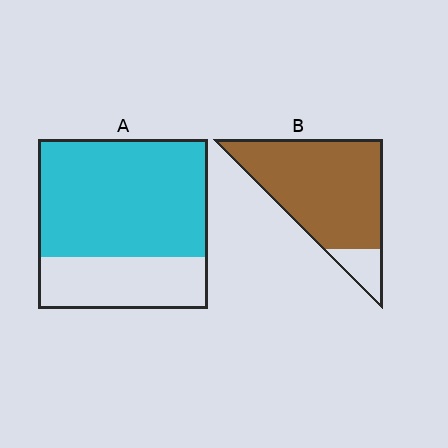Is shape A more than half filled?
Yes.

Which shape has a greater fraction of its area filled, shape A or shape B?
Shape B.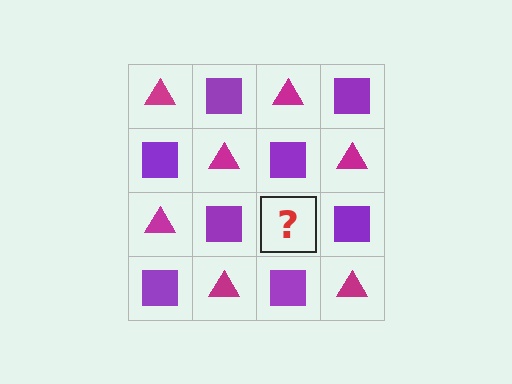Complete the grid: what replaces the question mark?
The question mark should be replaced with a magenta triangle.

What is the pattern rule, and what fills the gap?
The rule is that it alternates magenta triangle and purple square in a checkerboard pattern. The gap should be filled with a magenta triangle.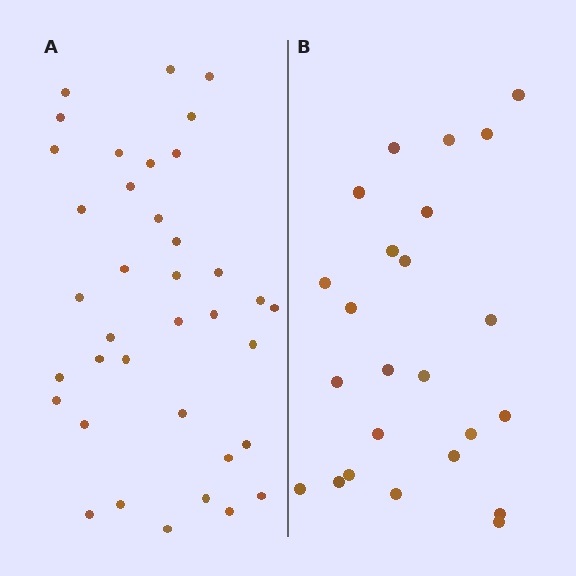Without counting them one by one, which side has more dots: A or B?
Region A (the left region) has more dots.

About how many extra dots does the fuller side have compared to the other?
Region A has approximately 15 more dots than region B.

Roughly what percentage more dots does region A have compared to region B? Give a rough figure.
About 55% more.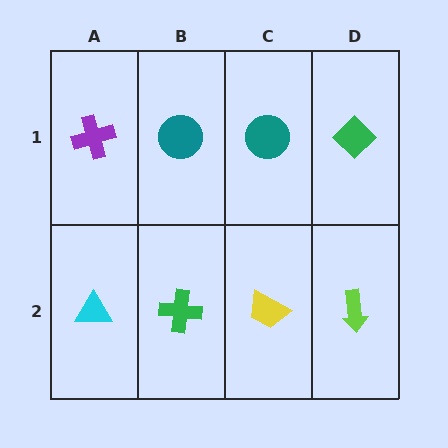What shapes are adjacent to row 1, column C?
A yellow trapezoid (row 2, column C), a teal circle (row 1, column B), a green diamond (row 1, column D).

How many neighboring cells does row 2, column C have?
3.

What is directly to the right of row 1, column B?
A teal circle.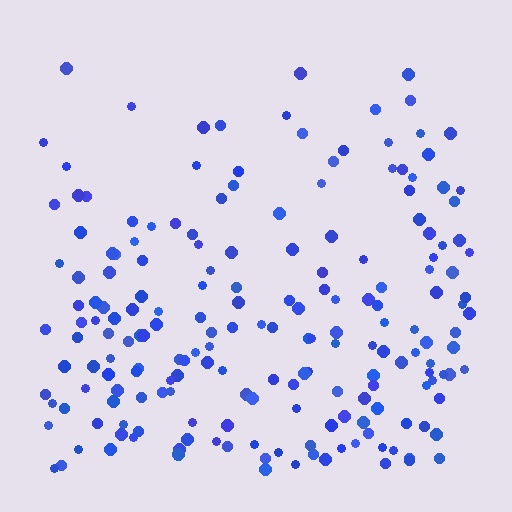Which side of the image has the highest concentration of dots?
The bottom.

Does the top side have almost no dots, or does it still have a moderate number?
Still a moderate number, just noticeably fewer than the bottom.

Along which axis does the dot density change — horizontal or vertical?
Vertical.